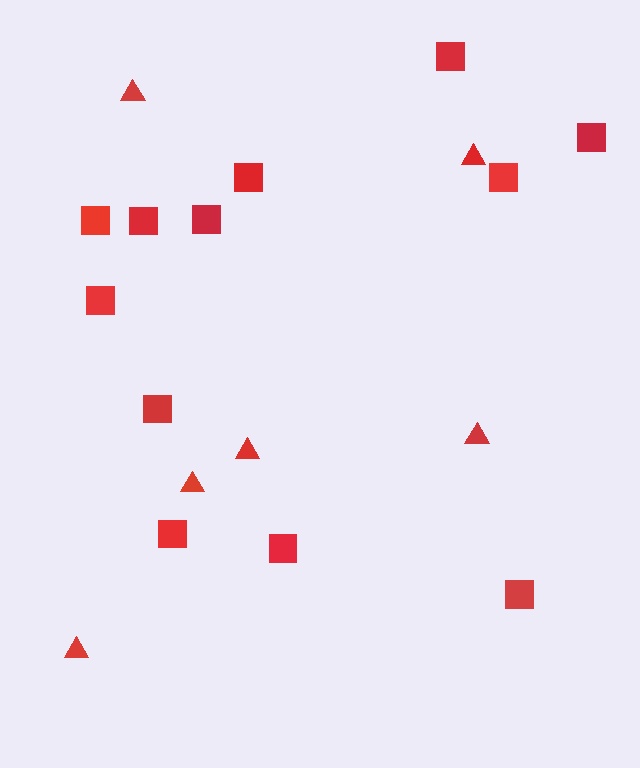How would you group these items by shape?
There are 2 groups: one group of squares (12) and one group of triangles (6).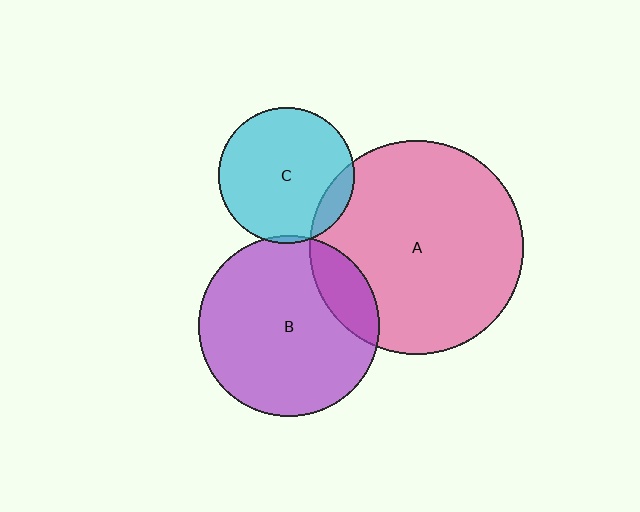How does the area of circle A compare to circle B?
Approximately 1.4 times.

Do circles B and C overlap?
Yes.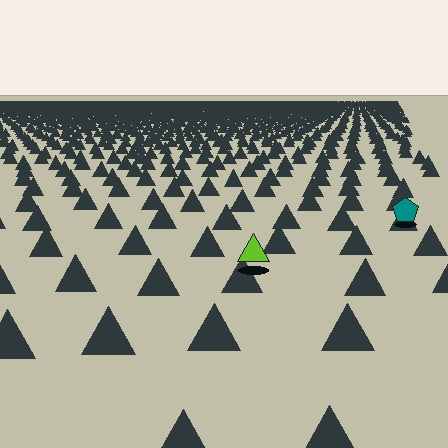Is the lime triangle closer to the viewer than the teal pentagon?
Yes. The lime triangle is closer — you can tell from the texture gradient: the ground texture is coarser near it.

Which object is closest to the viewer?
The lime triangle is closest. The texture marks near it are larger and more spread out.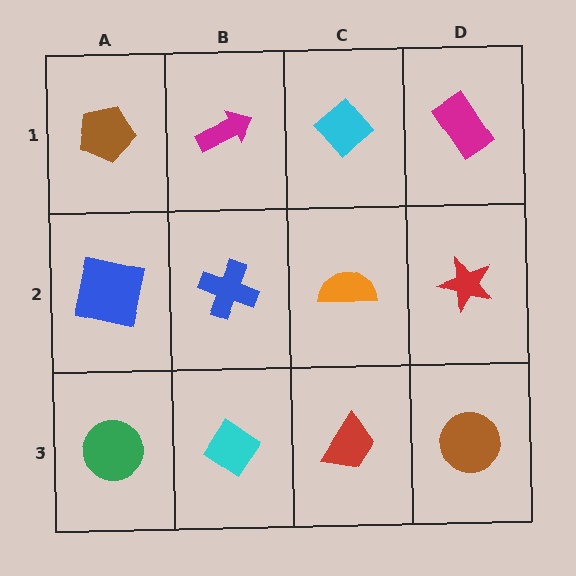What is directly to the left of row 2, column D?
An orange semicircle.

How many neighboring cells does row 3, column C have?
3.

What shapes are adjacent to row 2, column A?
A brown pentagon (row 1, column A), a green circle (row 3, column A), a blue cross (row 2, column B).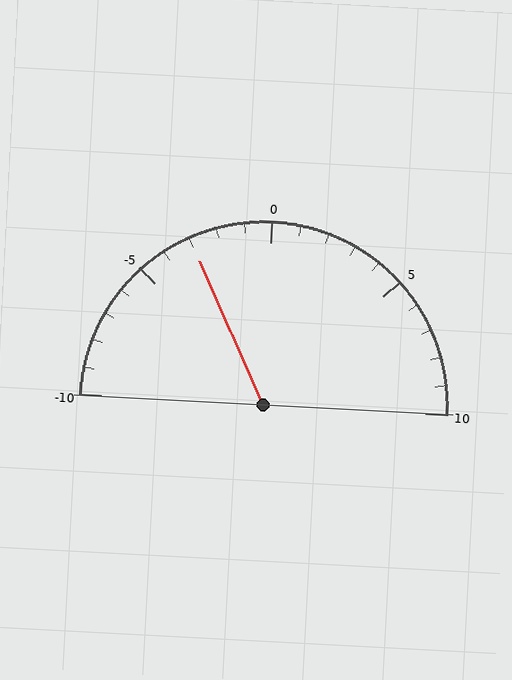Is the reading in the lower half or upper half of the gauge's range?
The reading is in the lower half of the range (-10 to 10).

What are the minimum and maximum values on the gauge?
The gauge ranges from -10 to 10.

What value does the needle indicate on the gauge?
The needle indicates approximately -3.